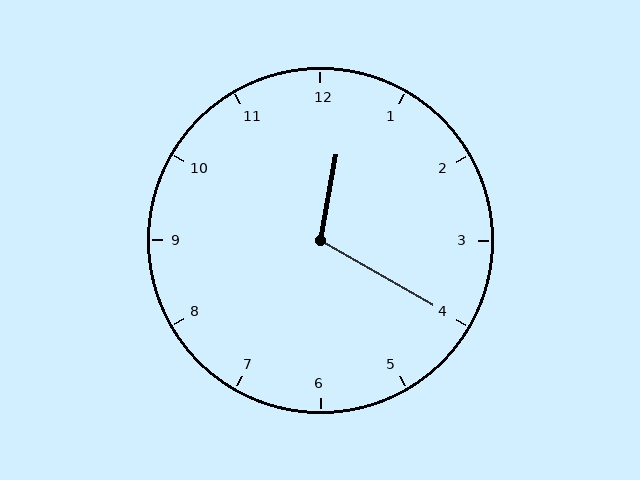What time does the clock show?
12:20.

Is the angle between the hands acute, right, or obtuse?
It is obtuse.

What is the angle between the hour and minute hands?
Approximately 110 degrees.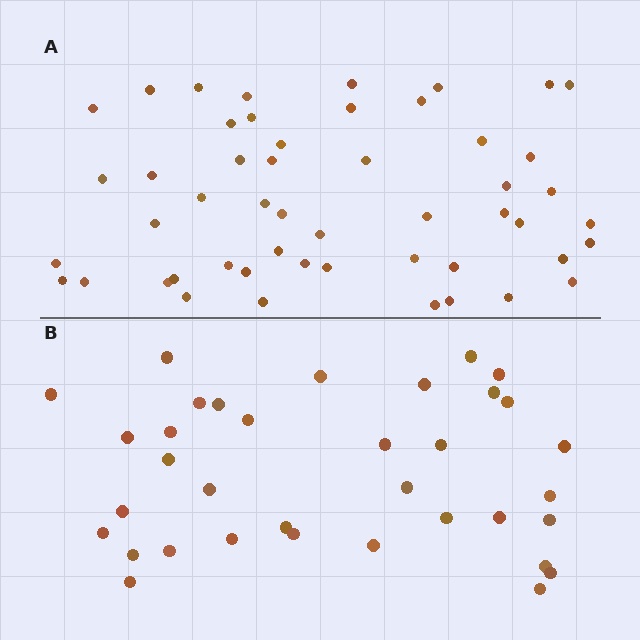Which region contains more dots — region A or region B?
Region A (the top region) has more dots.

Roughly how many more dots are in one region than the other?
Region A has approximately 15 more dots than region B.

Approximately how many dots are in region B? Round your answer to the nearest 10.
About 40 dots. (The exact count is 35, which rounds to 40.)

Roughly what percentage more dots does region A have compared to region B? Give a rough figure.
About 45% more.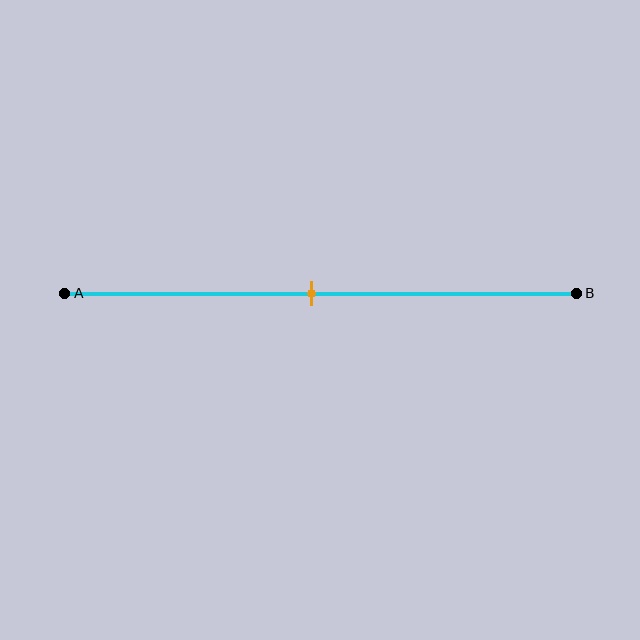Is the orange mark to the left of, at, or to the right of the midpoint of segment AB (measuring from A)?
The orange mark is approximately at the midpoint of segment AB.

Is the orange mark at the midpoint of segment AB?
Yes, the mark is approximately at the midpoint.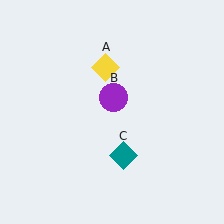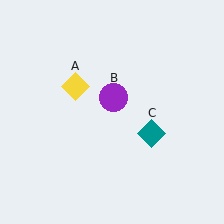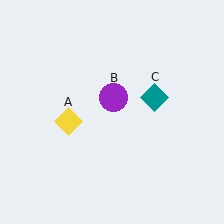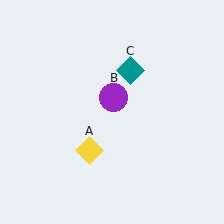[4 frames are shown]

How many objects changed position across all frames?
2 objects changed position: yellow diamond (object A), teal diamond (object C).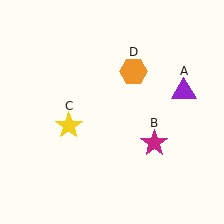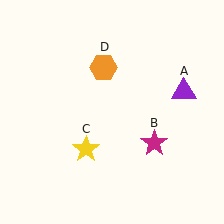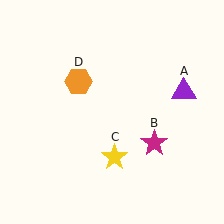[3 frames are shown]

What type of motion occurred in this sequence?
The yellow star (object C), orange hexagon (object D) rotated counterclockwise around the center of the scene.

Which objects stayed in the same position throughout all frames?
Purple triangle (object A) and magenta star (object B) remained stationary.